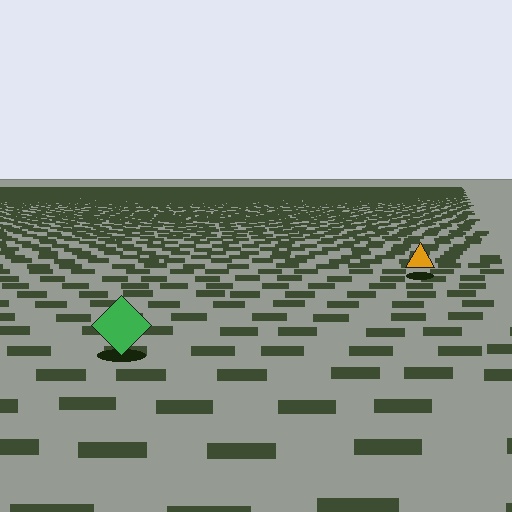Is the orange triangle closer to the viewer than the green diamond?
No. The green diamond is closer — you can tell from the texture gradient: the ground texture is coarser near it.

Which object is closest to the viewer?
The green diamond is closest. The texture marks near it are larger and more spread out.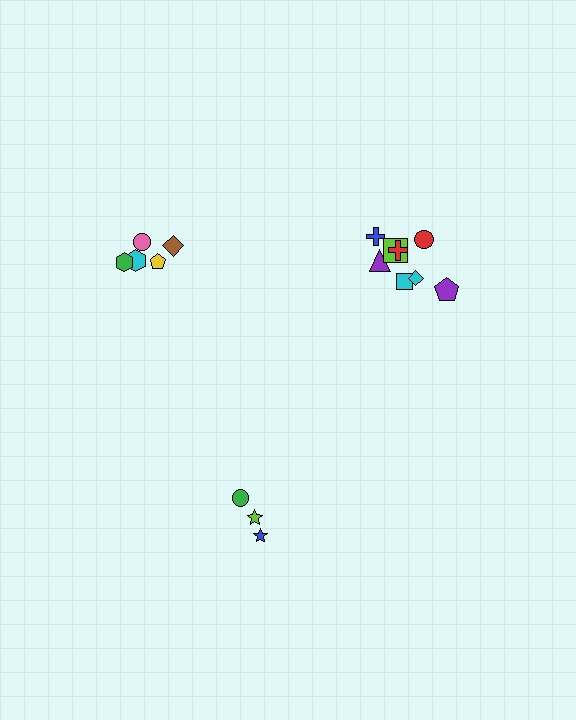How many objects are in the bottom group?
There are 3 objects.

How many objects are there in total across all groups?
There are 16 objects.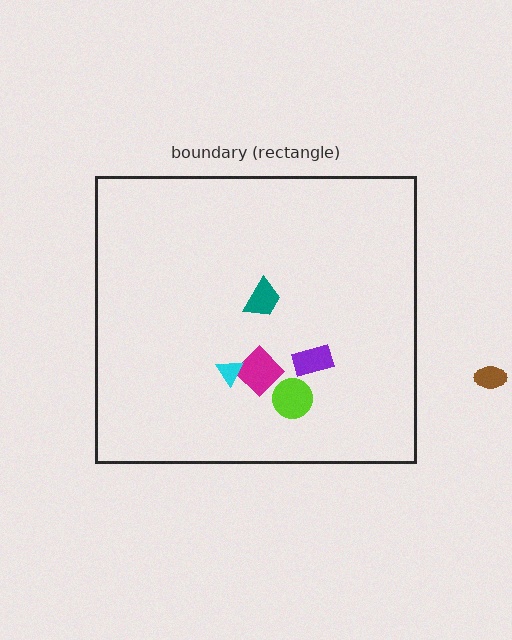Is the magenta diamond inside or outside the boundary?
Inside.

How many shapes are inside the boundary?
5 inside, 1 outside.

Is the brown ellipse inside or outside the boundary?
Outside.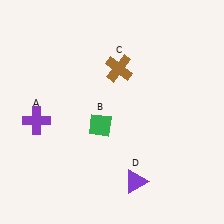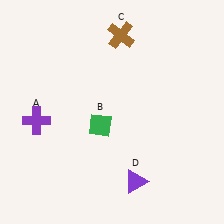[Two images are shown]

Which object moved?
The brown cross (C) moved up.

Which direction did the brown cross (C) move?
The brown cross (C) moved up.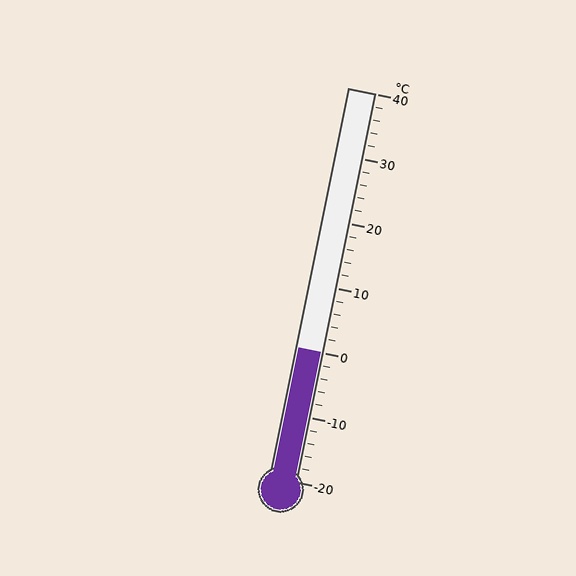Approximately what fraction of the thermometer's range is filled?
The thermometer is filled to approximately 35% of its range.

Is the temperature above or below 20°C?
The temperature is below 20°C.